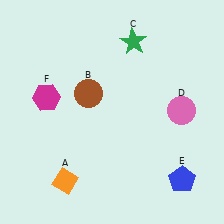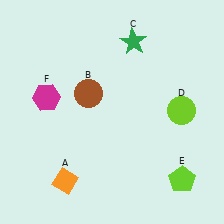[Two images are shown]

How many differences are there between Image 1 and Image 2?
There are 2 differences between the two images.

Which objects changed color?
D changed from pink to lime. E changed from blue to lime.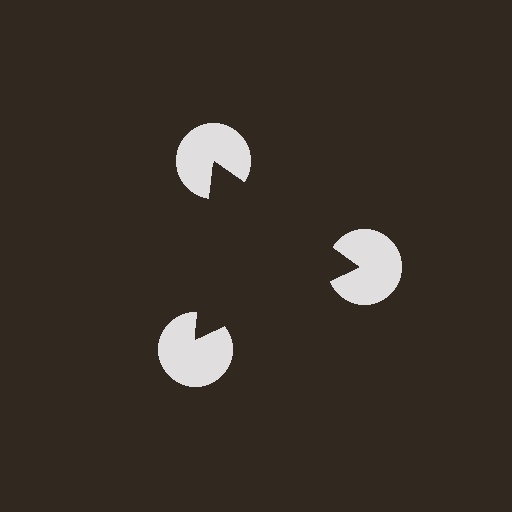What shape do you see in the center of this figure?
An illusory triangle — its edges are inferred from the aligned wedge cuts in the pac-man discs, not physically drawn.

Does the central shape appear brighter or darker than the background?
It typically appears slightly darker than the background, even though no actual brightness change is drawn.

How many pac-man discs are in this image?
There are 3 — one at each vertex of the illusory triangle.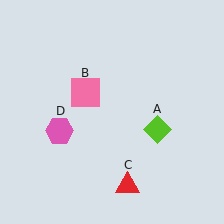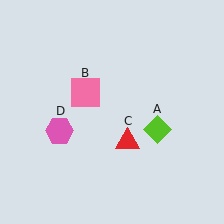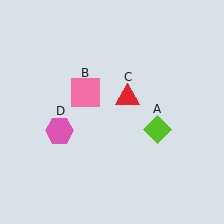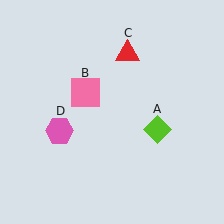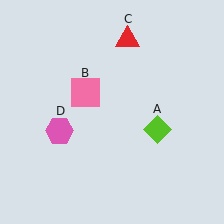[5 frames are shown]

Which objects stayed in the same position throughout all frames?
Lime diamond (object A) and pink square (object B) and pink hexagon (object D) remained stationary.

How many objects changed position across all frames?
1 object changed position: red triangle (object C).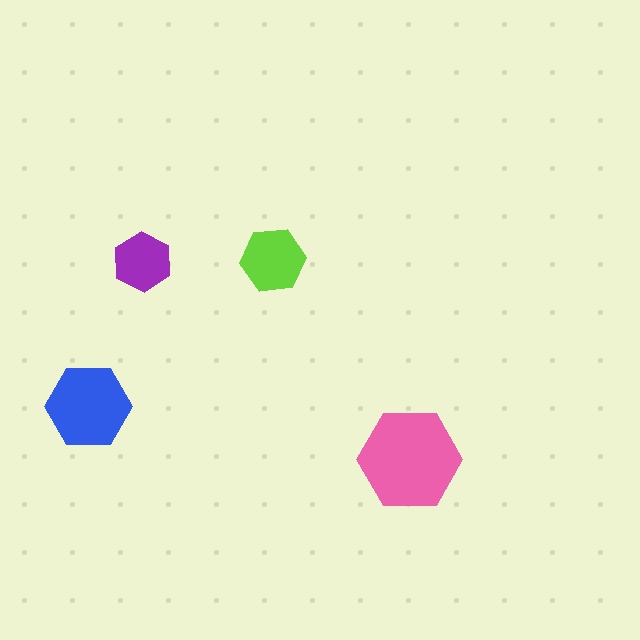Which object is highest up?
The lime hexagon is topmost.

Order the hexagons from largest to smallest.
the pink one, the blue one, the lime one, the purple one.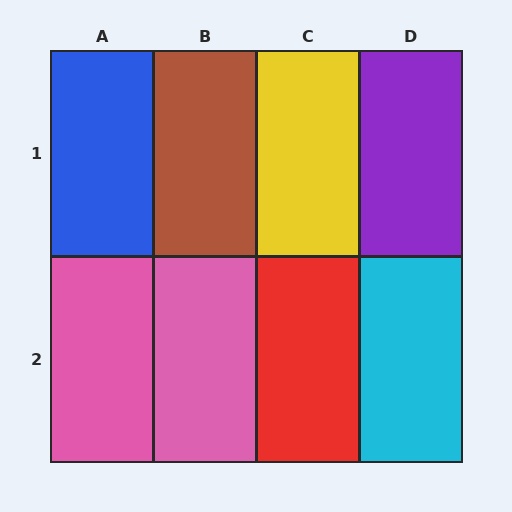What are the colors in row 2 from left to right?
Pink, pink, red, cyan.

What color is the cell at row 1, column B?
Brown.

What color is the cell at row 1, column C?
Yellow.